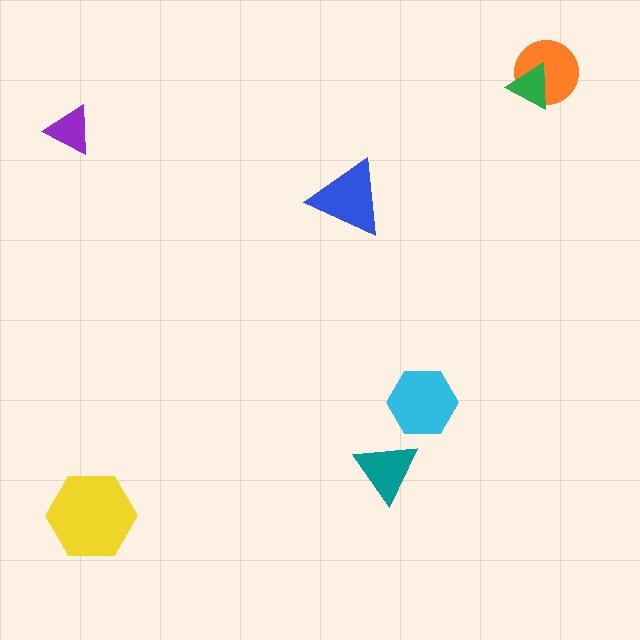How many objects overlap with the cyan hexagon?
0 objects overlap with the cyan hexagon.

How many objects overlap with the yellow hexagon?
0 objects overlap with the yellow hexagon.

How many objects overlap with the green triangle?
1 object overlaps with the green triangle.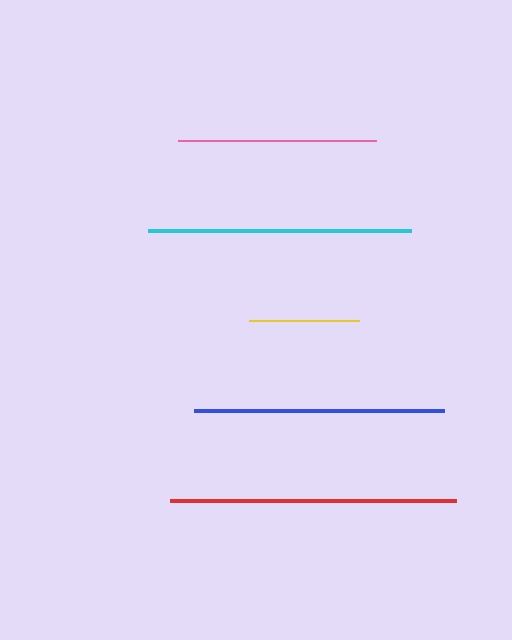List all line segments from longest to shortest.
From longest to shortest: red, cyan, blue, pink, yellow.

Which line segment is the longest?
The red line is the longest at approximately 285 pixels.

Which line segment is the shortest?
The yellow line is the shortest at approximately 109 pixels.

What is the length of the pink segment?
The pink segment is approximately 198 pixels long.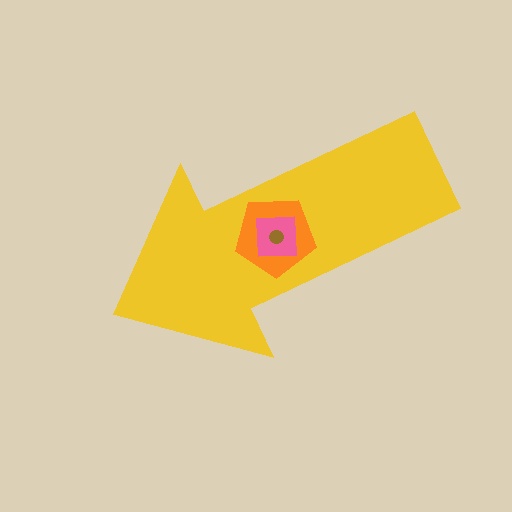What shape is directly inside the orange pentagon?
The pink square.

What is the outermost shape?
The yellow arrow.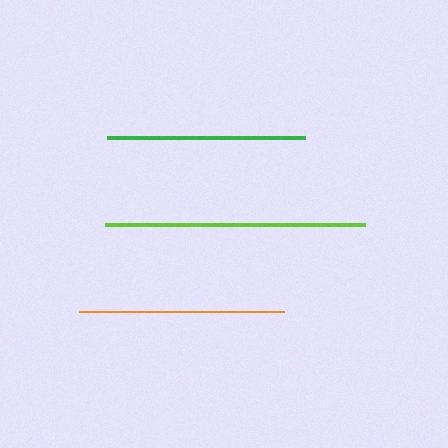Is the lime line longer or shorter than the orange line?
The lime line is longer than the orange line.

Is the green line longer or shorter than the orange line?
The orange line is longer than the green line.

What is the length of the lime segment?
The lime segment is approximately 259 pixels long.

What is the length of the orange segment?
The orange segment is approximately 204 pixels long.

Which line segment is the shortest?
The green line is the shortest at approximately 199 pixels.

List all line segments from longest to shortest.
From longest to shortest: lime, orange, green.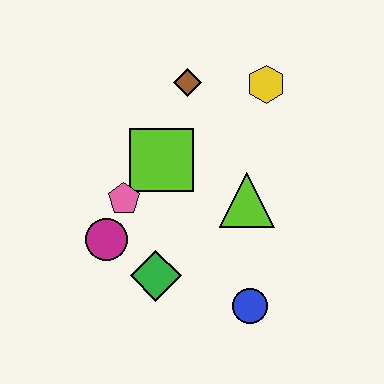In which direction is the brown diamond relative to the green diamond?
The brown diamond is above the green diamond.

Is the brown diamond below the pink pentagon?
No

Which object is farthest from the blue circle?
The brown diamond is farthest from the blue circle.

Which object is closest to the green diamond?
The magenta circle is closest to the green diamond.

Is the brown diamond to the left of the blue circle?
Yes